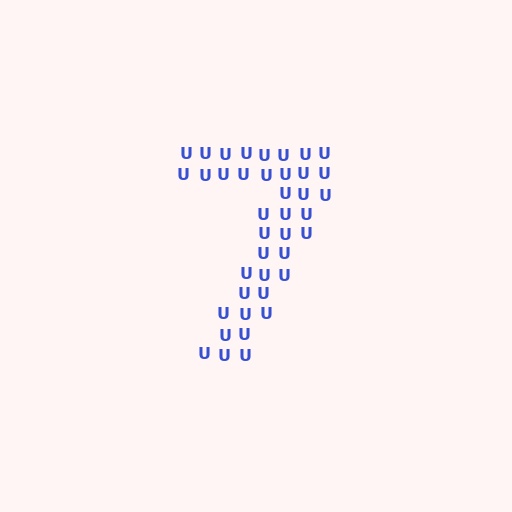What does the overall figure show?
The overall figure shows the digit 7.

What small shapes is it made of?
It is made of small letter U's.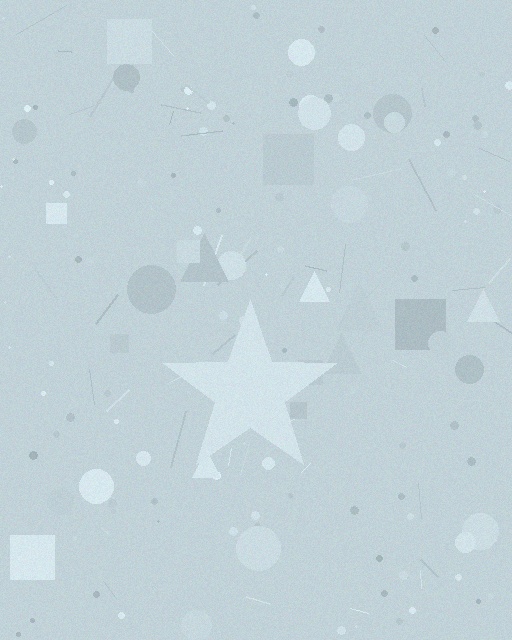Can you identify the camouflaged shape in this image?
The camouflaged shape is a star.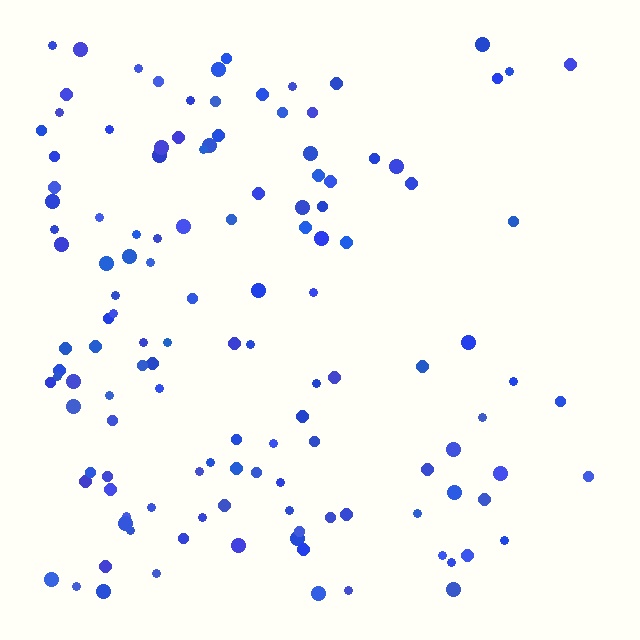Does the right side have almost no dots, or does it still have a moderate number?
Still a moderate number, just noticeably fewer than the left.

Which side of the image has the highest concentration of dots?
The left.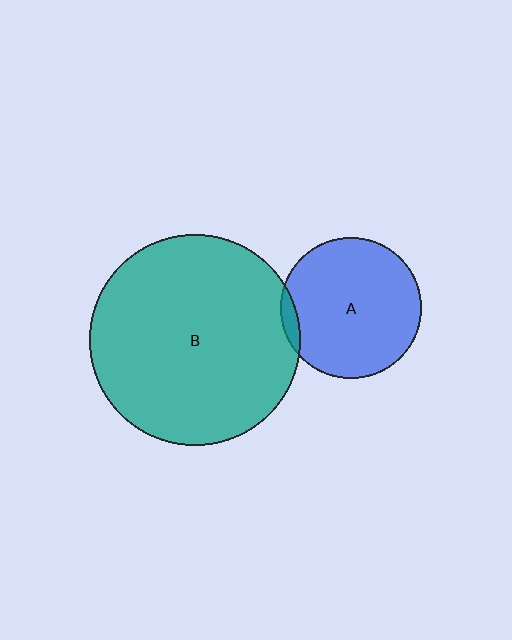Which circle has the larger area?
Circle B (teal).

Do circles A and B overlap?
Yes.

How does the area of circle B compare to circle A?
Approximately 2.2 times.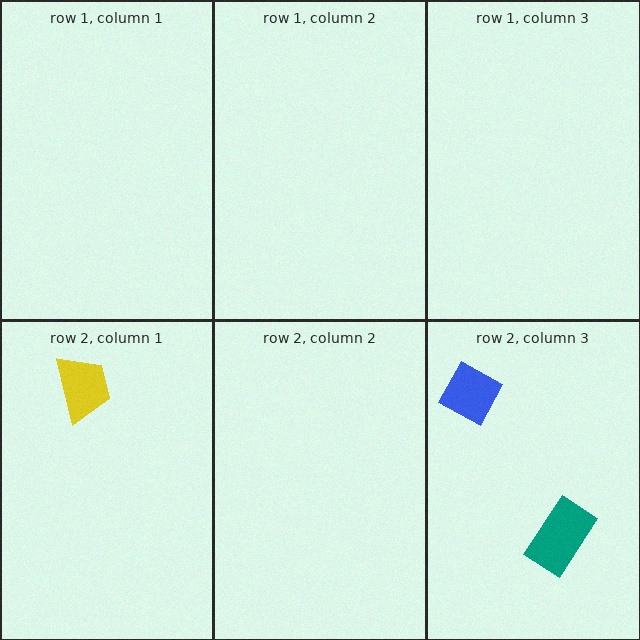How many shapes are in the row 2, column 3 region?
2.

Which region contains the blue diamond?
The row 2, column 3 region.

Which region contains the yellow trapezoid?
The row 2, column 1 region.